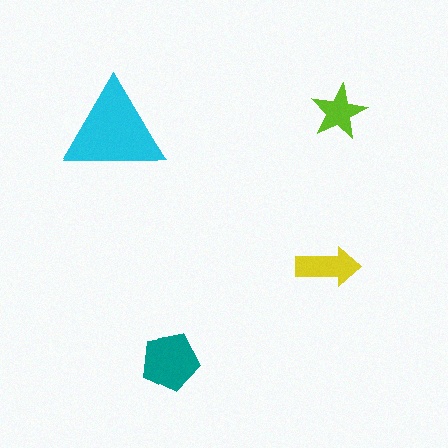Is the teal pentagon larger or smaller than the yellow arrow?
Larger.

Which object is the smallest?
The lime star.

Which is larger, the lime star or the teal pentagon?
The teal pentagon.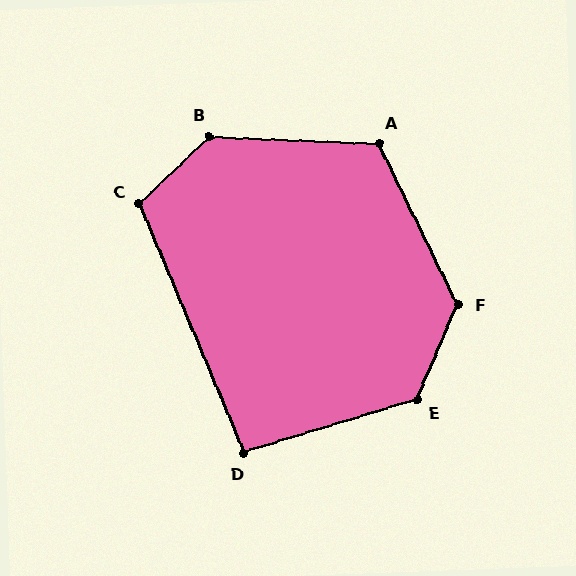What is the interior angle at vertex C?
Approximately 111 degrees (obtuse).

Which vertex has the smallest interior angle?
D, at approximately 96 degrees.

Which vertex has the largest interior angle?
B, at approximately 134 degrees.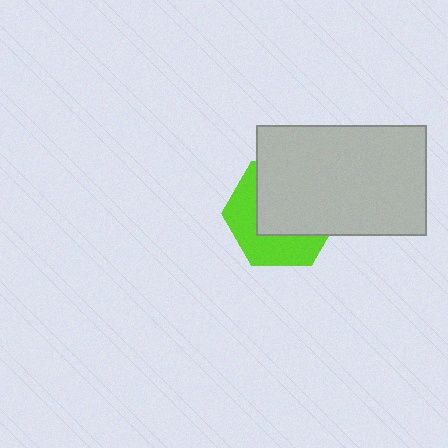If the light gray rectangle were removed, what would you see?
You would see the complete lime hexagon.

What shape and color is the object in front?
The object in front is a light gray rectangle.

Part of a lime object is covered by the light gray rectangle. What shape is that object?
It is a hexagon.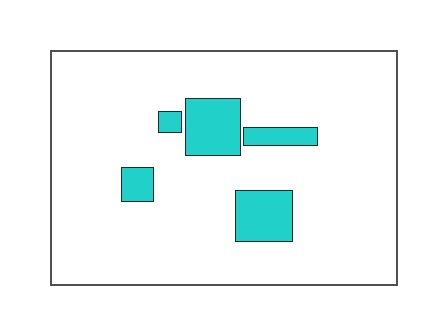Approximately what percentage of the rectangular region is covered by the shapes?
Approximately 10%.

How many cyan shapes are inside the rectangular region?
5.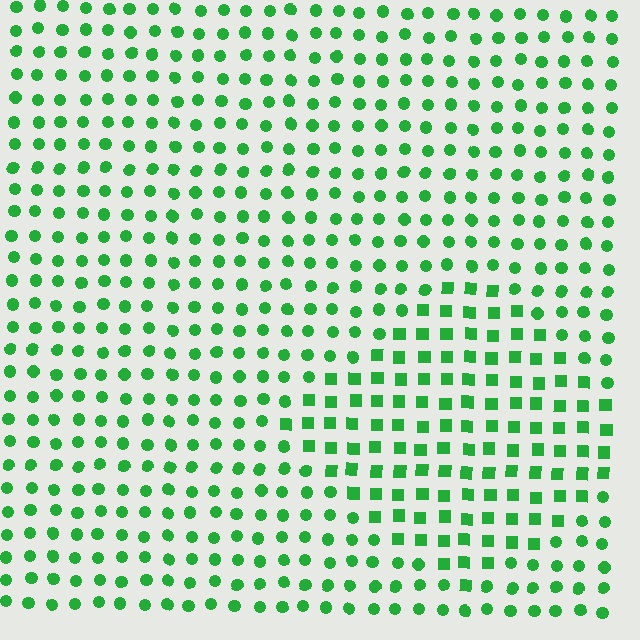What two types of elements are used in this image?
The image uses squares inside the diamond region and circles outside it.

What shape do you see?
I see a diamond.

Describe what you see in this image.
The image is filled with small green elements arranged in a uniform grid. A diamond-shaped region contains squares, while the surrounding area contains circles. The boundary is defined purely by the change in element shape.